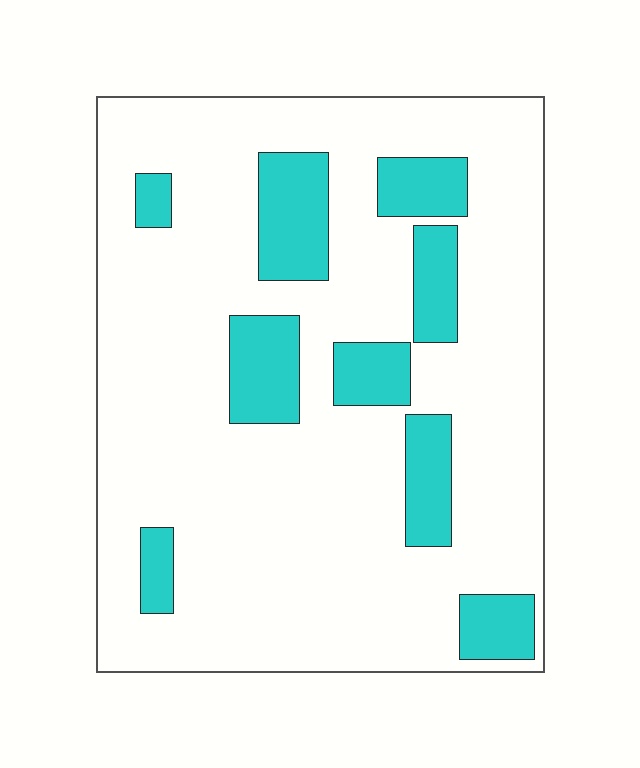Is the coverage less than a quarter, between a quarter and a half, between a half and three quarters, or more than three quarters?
Less than a quarter.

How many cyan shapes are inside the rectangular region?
9.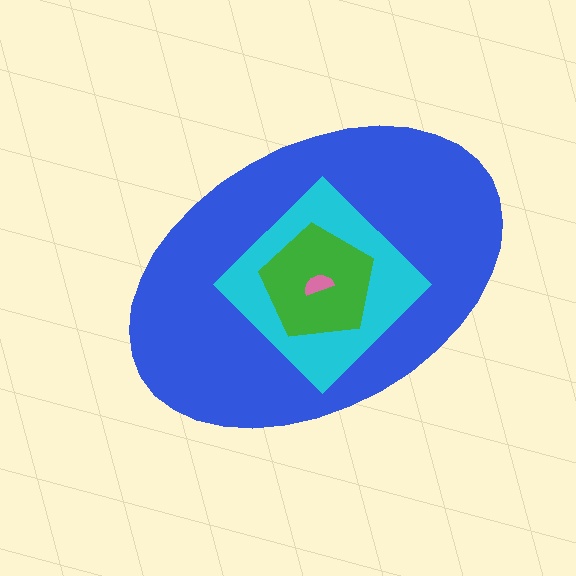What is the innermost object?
The pink semicircle.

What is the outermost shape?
The blue ellipse.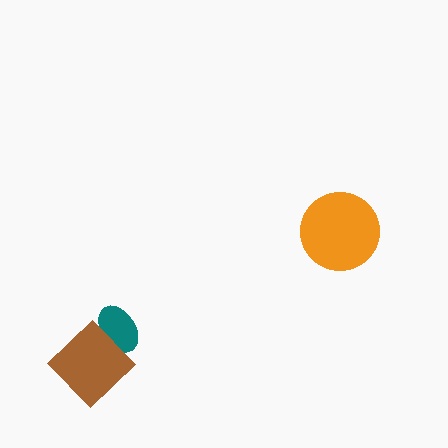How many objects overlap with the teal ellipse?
1 object overlaps with the teal ellipse.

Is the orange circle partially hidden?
No, no other shape covers it.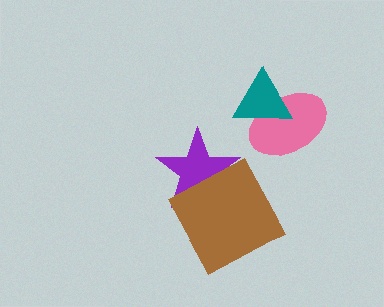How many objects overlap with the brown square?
1 object overlaps with the brown square.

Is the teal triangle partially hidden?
No, no other shape covers it.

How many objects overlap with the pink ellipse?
1 object overlaps with the pink ellipse.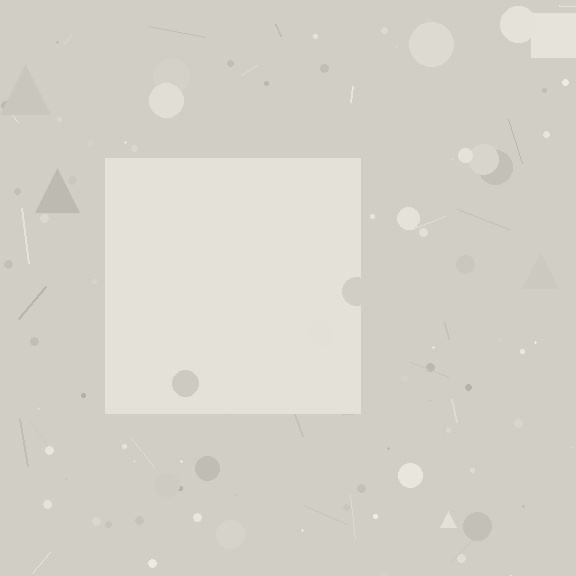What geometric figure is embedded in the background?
A square is embedded in the background.